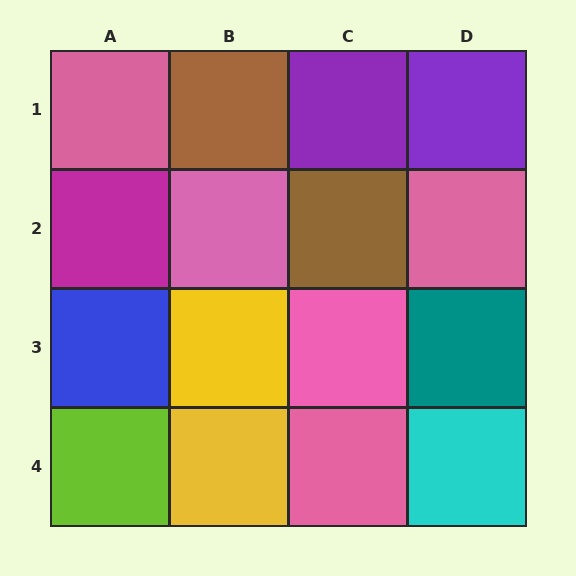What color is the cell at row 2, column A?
Magenta.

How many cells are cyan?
1 cell is cyan.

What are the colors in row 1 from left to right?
Pink, brown, purple, purple.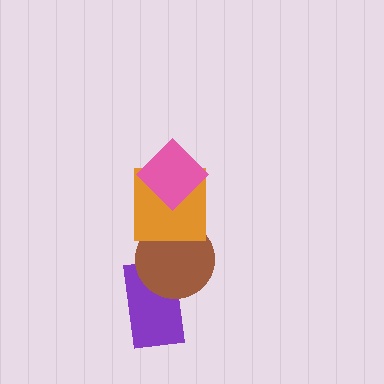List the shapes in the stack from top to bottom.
From top to bottom: the pink diamond, the orange square, the brown circle, the purple rectangle.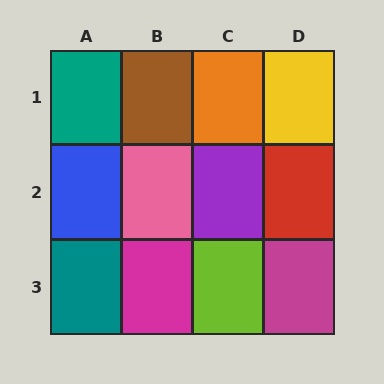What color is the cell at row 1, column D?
Yellow.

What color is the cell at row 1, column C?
Orange.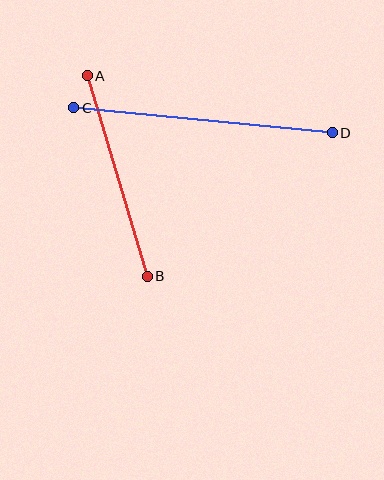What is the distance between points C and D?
The distance is approximately 260 pixels.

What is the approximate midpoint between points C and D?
The midpoint is at approximately (203, 120) pixels.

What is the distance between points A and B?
The distance is approximately 209 pixels.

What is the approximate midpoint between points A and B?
The midpoint is at approximately (117, 176) pixels.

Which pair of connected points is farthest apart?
Points C and D are farthest apart.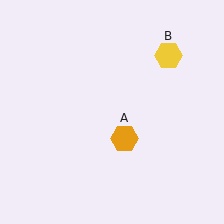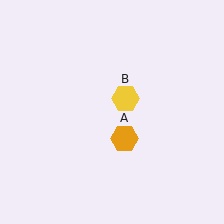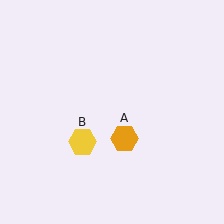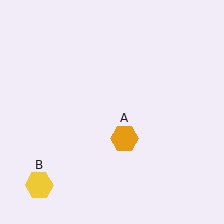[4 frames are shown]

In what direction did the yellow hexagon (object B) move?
The yellow hexagon (object B) moved down and to the left.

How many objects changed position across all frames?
1 object changed position: yellow hexagon (object B).